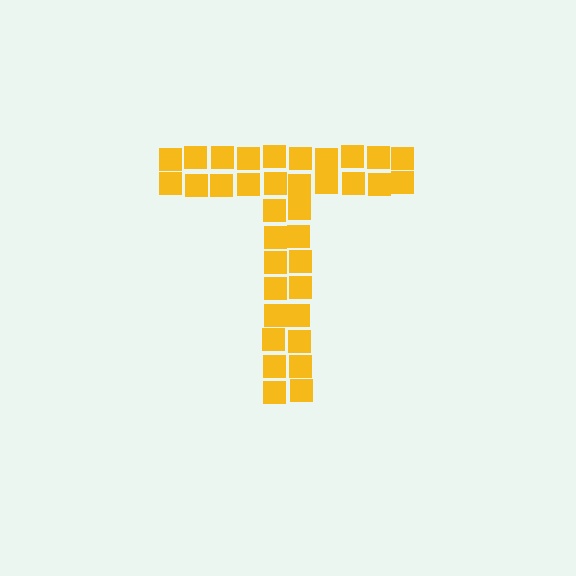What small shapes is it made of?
It is made of small squares.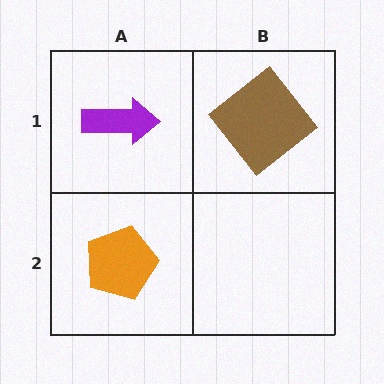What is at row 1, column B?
A brown diamond.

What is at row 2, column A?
An orange pentagon.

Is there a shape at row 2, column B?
No, that cell is empty.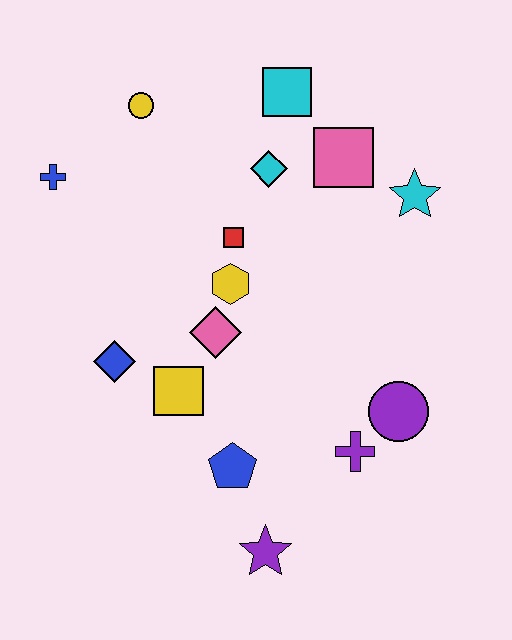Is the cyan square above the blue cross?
Yes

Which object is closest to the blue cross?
The yellow circle is closest to the blue cross.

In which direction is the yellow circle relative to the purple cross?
The yellow circle is above the purple cross.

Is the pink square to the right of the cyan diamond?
Yes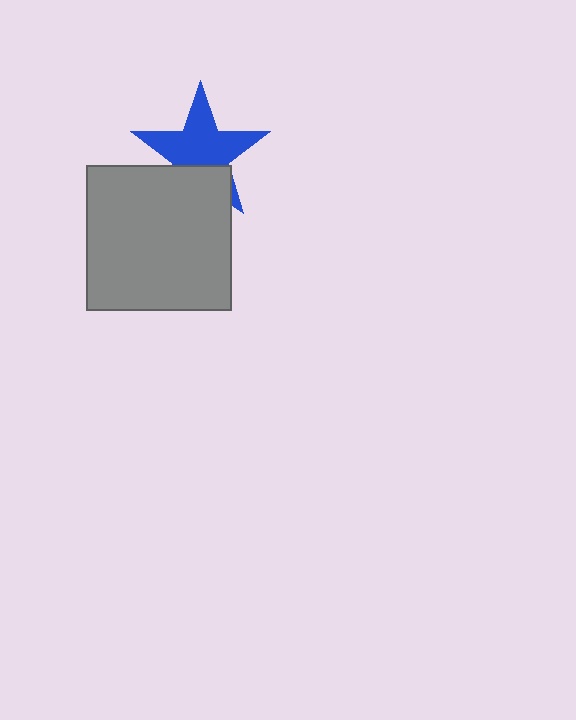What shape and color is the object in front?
The object in front is a gray square.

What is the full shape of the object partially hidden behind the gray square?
The partially hidden object is a blue star.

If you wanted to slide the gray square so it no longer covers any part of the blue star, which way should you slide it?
Slide it down — that is the most direct way to separate the two shapes.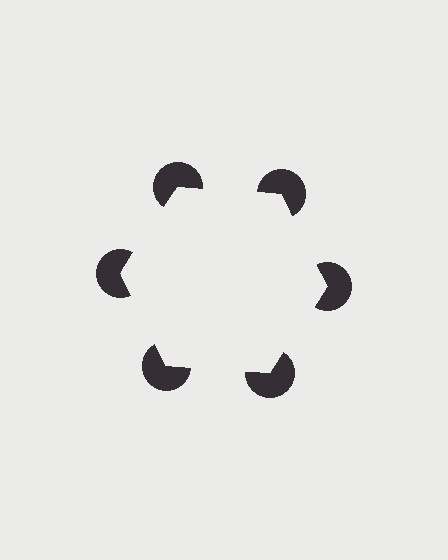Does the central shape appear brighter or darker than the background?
It typically appears slightly brighter than the background, even though no actual brightness change is drawn.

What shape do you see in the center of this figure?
An illusory hexagon — its edges are inferred from the aligned wedge cuts in the pac-man discs, not physically drawn.